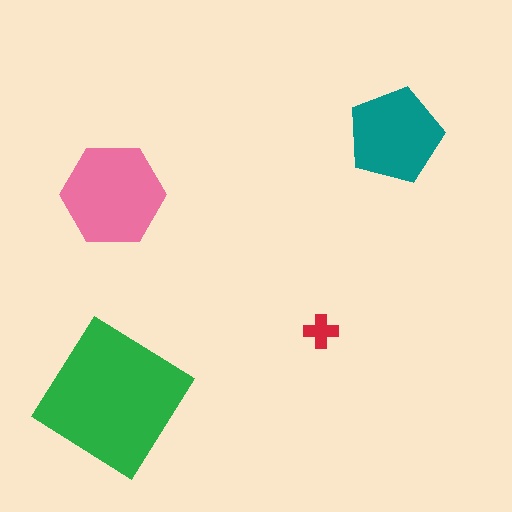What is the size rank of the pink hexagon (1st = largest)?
2nd.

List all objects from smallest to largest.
The red cross, the teal pentagon, the pink hexagon, the green diamond.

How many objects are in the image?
There are 4 objects in the image.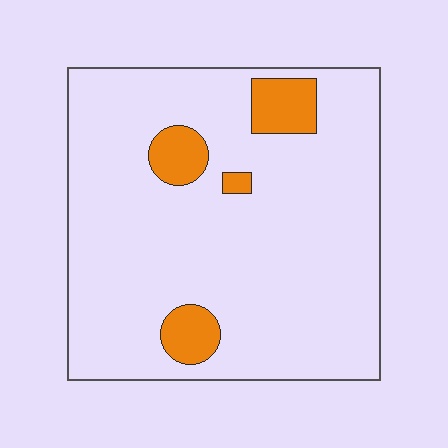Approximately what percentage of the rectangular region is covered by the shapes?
Approximately 10%.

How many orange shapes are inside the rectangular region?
4.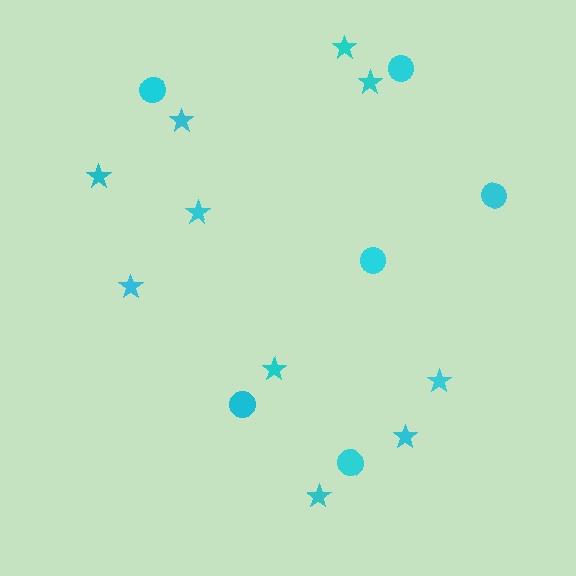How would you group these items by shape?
There are 2 groups: one group of circles (6) and one group of stars (10).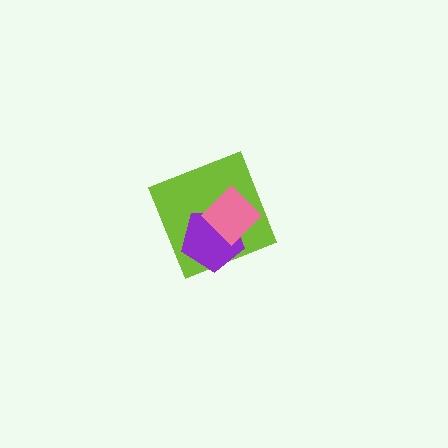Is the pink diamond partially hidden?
No, no other shape covers it.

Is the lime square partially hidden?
Yes, it is partially covered by another shape.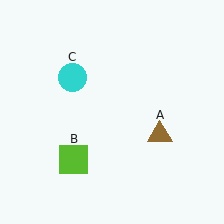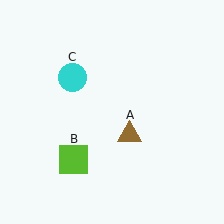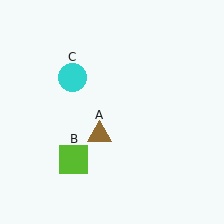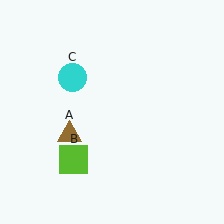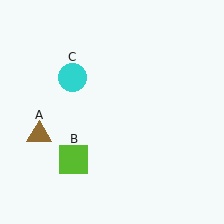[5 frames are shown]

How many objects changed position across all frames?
1 object changed position: brown triangle (object A).